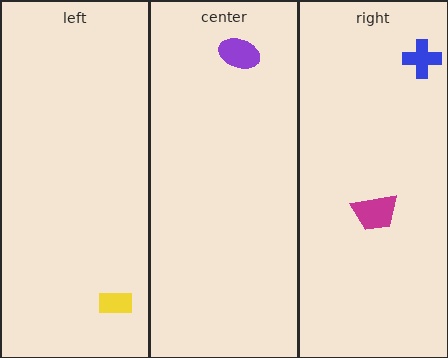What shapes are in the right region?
The blue cross, the magenta trapezoid.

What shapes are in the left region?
The yellow rectangle.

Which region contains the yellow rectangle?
The left region.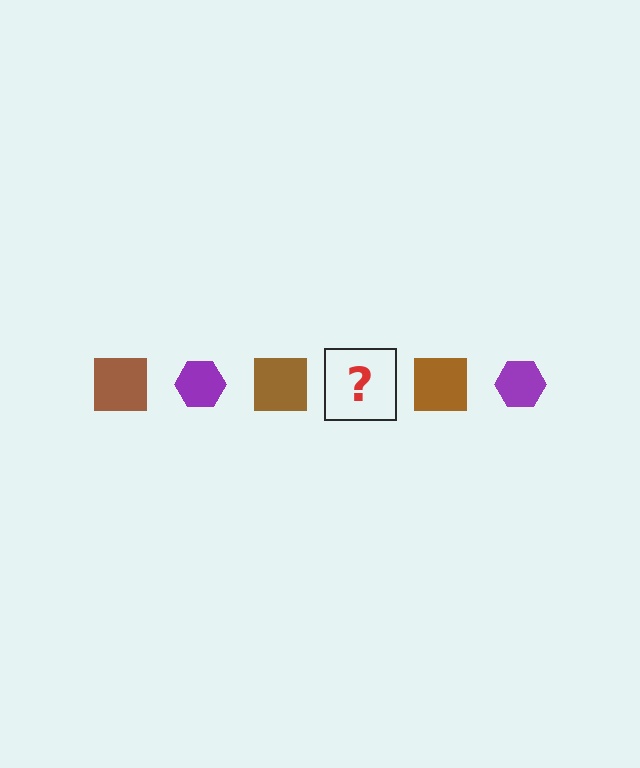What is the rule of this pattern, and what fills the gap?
The rule is that the pattern alternates between brown square and purple hexagon. The gap should be filled with a purple hexagon.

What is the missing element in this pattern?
The missing element is a purple hexagon.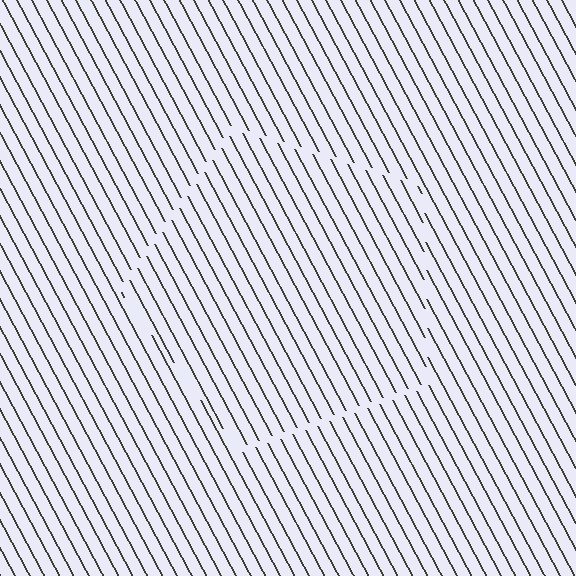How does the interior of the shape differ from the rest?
The interior of the shape contains the same grating, shifted by half a period — the contour is defined by the phase discontinuity where line-ends from the inner and outer gratings abut.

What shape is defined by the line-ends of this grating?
An illusory pentagon. The interior of the shape contains the same grating, shifted by half a period — the contour is defined by the phase discontinuity where line-ends from the inner and outer gratings abut.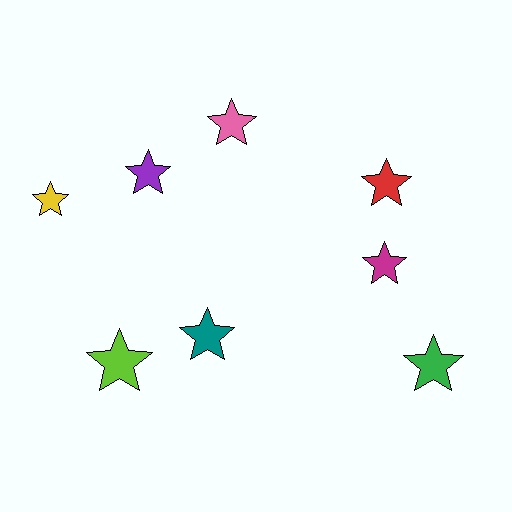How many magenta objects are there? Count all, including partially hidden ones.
There is 1 magenta object.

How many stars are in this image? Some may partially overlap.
There are 8 stars.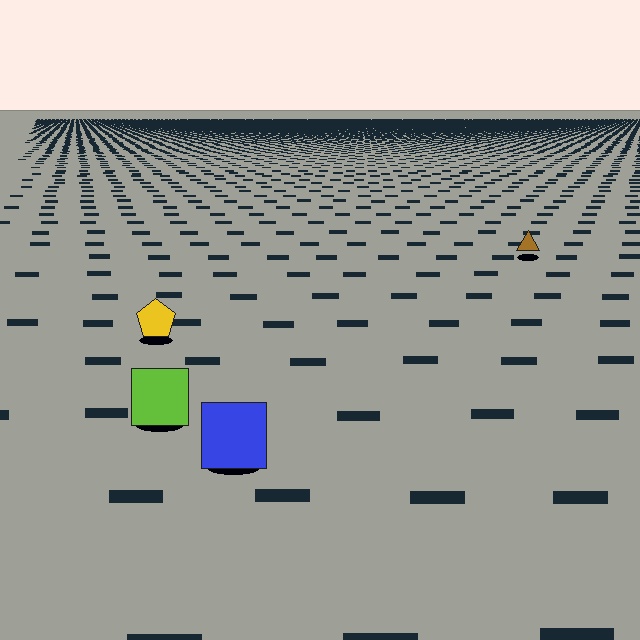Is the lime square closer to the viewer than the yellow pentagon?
Yes. The lime square is closer — you can tell from the texture gradient: the ground texture is coarser near it.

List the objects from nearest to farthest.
From nearest to farthest: the blue square, the lime square, the yellow pentagon, the brown triangle.